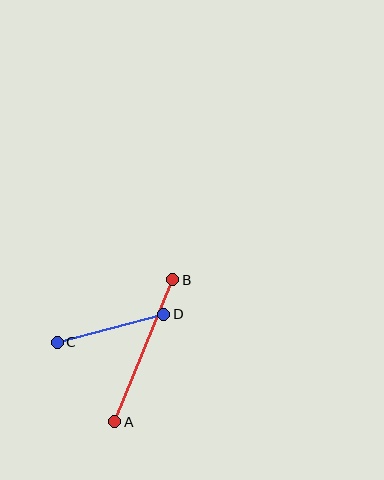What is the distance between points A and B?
The distance is approximately 153 pixels.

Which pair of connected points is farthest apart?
Points A and B are farthest apart.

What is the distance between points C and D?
The distance is approximately 110 pixels.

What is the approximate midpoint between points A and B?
The midpoint is at approximately (144, 351) pixels.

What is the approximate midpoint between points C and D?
The midpoint is at approximately (111, 328) pixels.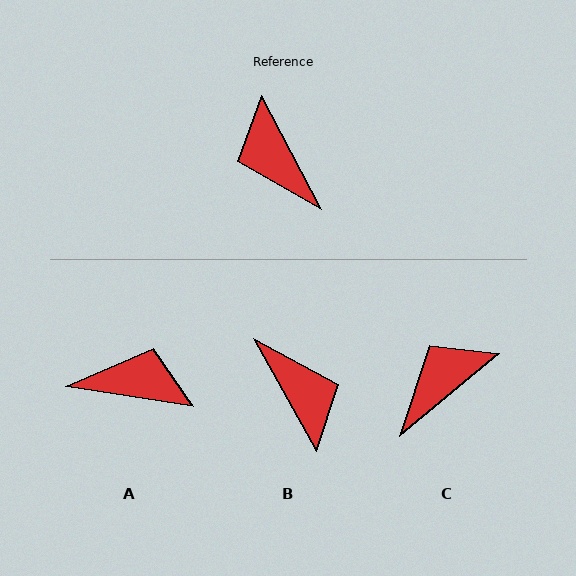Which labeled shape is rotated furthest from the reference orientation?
B, about 178 degrees away.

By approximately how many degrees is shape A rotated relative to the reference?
Approximately 126 degrees clockwise.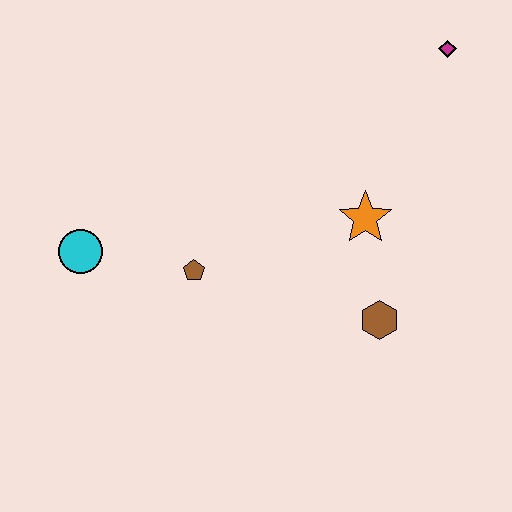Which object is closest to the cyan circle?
The brown pentagon is closest to the cyan circle.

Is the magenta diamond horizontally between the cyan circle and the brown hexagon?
No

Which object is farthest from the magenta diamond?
The cyan circle is farthest from the magenta diamond.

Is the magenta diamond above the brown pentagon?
Yes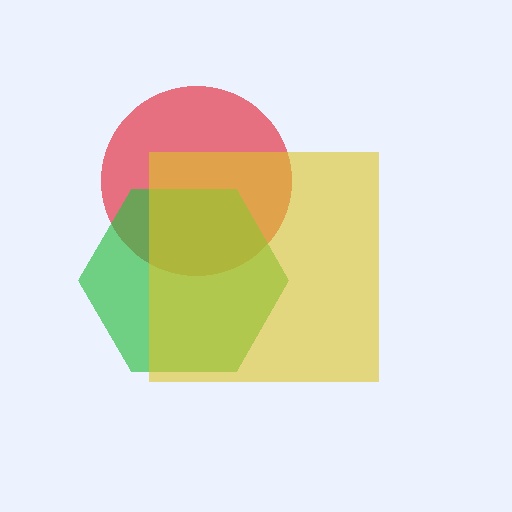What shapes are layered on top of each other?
The layered shapes are: a red circle, a green hexagon, a yellow square.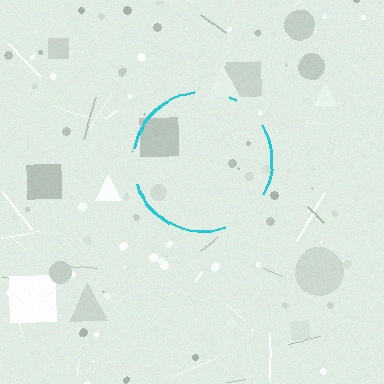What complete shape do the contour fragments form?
The contour fragments form a circle.